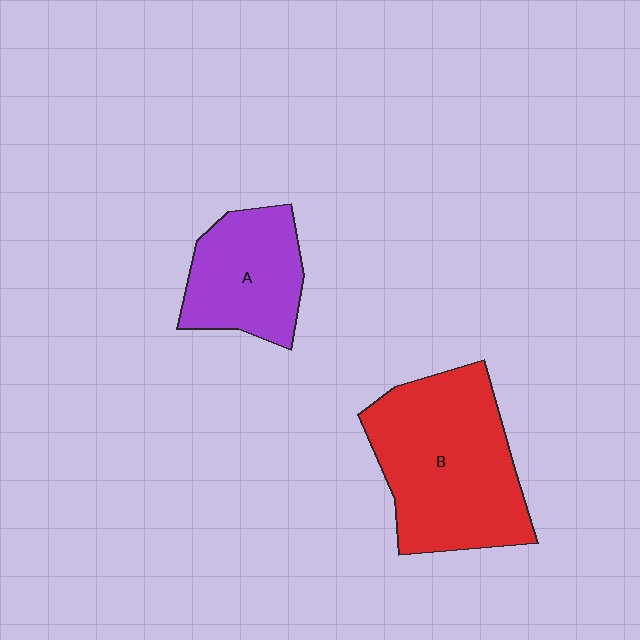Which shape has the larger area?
Shape B (red).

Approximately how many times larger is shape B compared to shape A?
Approximately 1.7 times.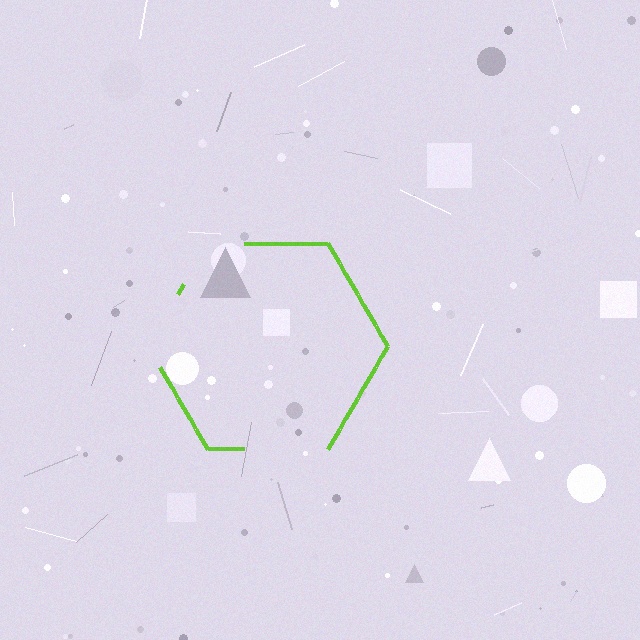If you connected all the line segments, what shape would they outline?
They would outline a hexagon.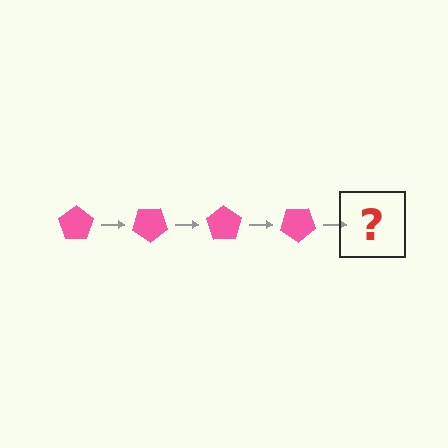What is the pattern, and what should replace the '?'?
The pattern is that the pentagon rotates 35 degrees each step. The '?' should be a pink pentagon rotated 140 degrees.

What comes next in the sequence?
The next element should be a pink pentagon rotated 140 degrees.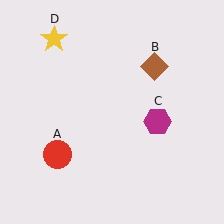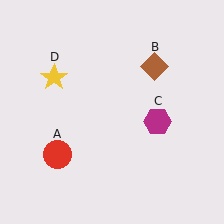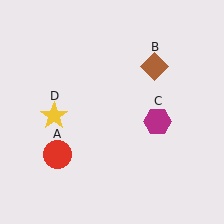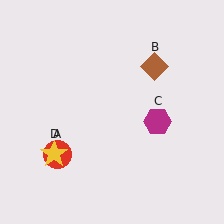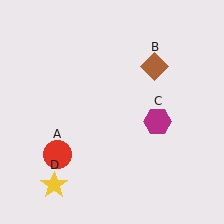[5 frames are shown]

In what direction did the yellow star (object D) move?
The yellow star (object D) moved down.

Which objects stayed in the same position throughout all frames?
Red circle (object A) and brown diamond (object B) and magenta hexagon (object C) remained stationary.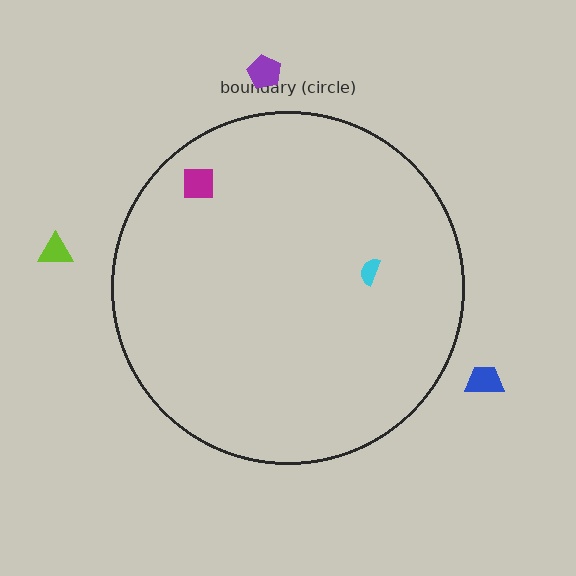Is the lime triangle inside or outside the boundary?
Outside.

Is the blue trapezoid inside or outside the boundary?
Outside.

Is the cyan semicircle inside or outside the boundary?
Inside.